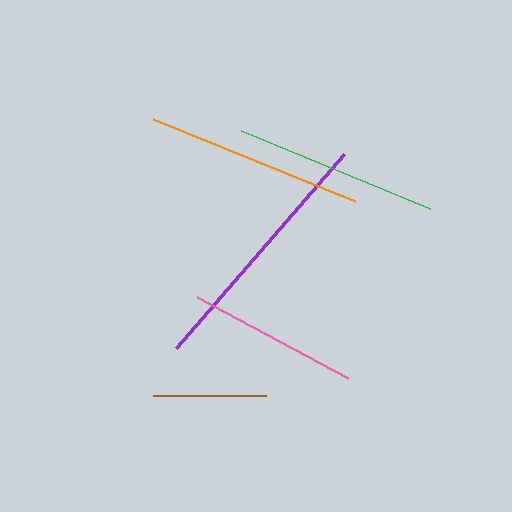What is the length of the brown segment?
The brown segment is approximately 113 pixels long.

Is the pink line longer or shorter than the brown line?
The pink line is longer than the brown line.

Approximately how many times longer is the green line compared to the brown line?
The green line is approximately 1.8 times the length of the brown line.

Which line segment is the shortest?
The brown line is the shortest at approximately 113 pixels.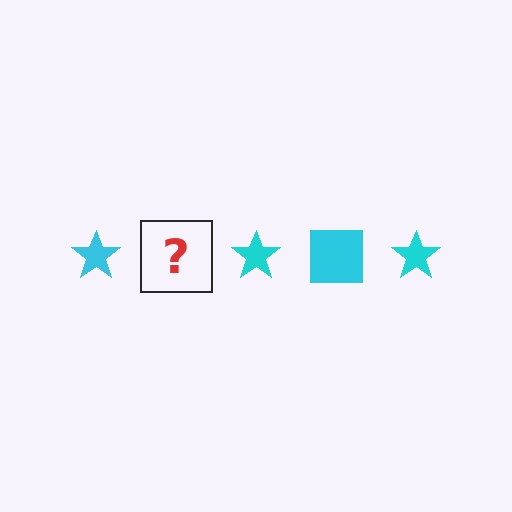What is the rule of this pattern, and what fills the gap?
The rule is that the pattern cycles through star, square shapes in cyan. The gap should be filled with a cyan square.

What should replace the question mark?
The question mark should be replaced with a cyan square.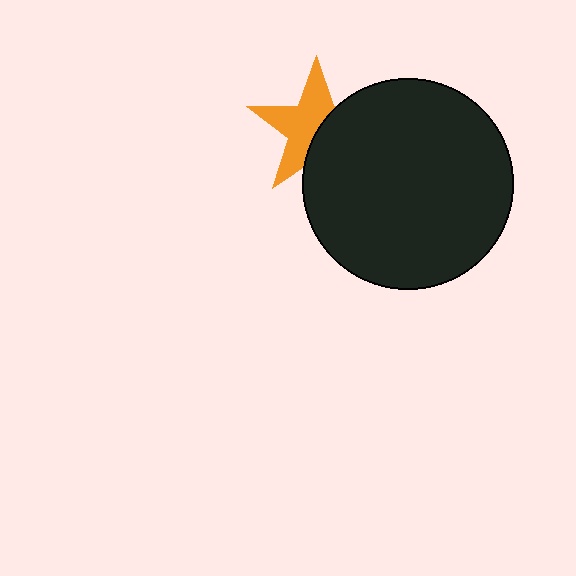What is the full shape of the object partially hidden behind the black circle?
The partially hidden object is an orange star.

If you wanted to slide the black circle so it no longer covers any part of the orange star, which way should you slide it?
Slide it right — that is the most direct way to separate the two shapes.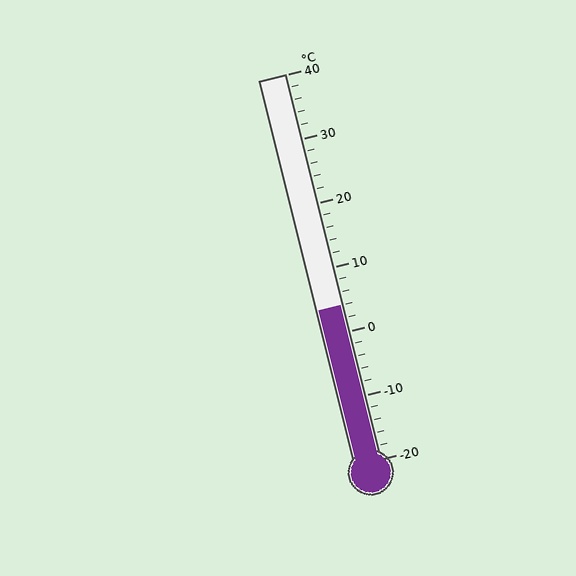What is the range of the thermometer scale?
The thermometer scale ranges from -20°C to 40°C.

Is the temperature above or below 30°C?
The temperature is below 30°C.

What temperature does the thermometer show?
The thermometer shows approximately 4°C.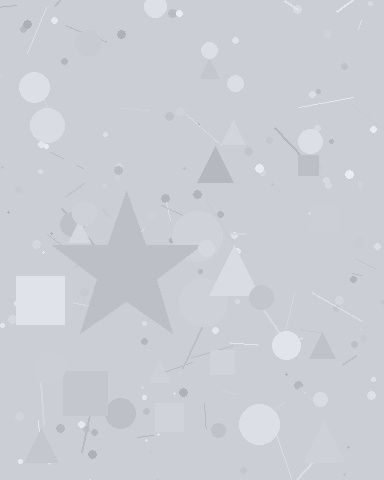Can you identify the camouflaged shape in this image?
The camouflaged shape is a star.